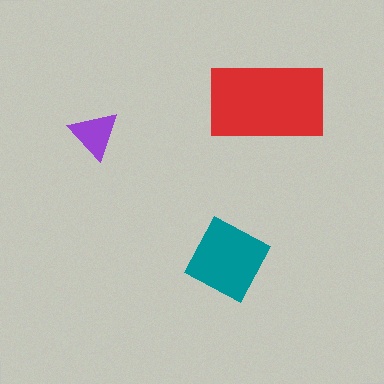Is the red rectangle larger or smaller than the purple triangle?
Larger.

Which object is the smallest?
The purple triangle.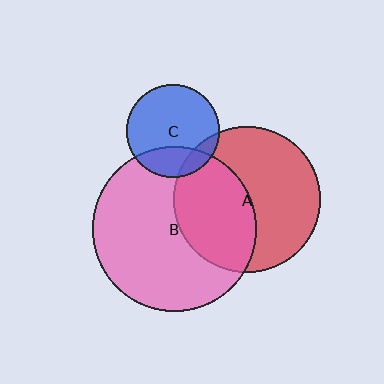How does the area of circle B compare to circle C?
Approximately 3.2 times.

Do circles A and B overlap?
Yes.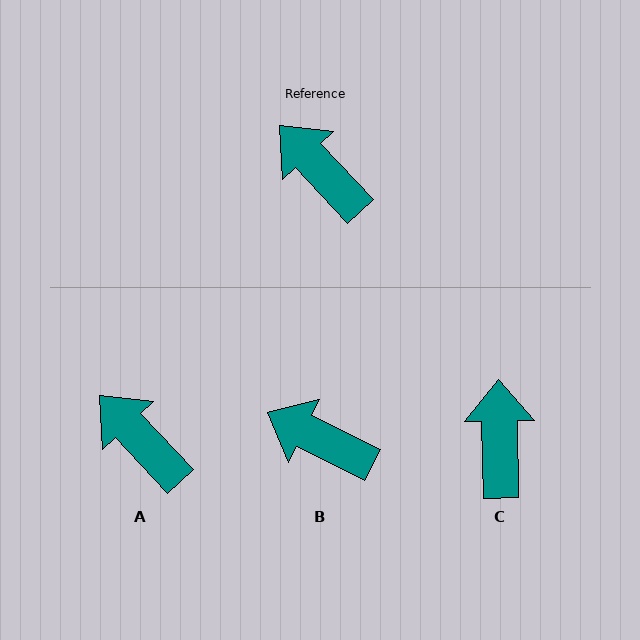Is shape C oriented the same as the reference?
No, it is off by about 42 degrees.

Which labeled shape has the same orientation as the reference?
A.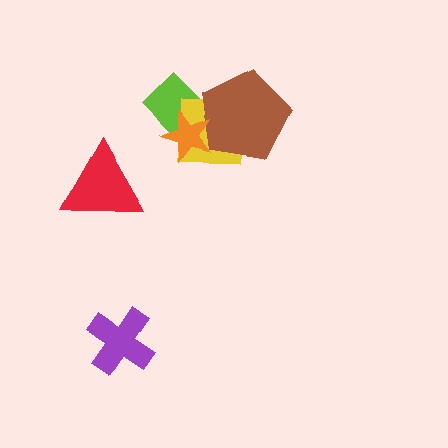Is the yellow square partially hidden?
Yes, it is partially covered by another shape.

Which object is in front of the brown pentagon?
The orange star is in front of the brown pentagon.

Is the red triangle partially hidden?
No, no other shape covers it.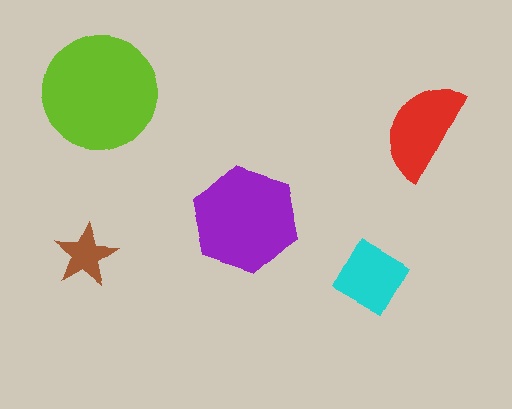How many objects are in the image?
There are 5 objects in the image.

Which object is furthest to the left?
The brown star is leftmost.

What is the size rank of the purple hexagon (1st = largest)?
2nd.